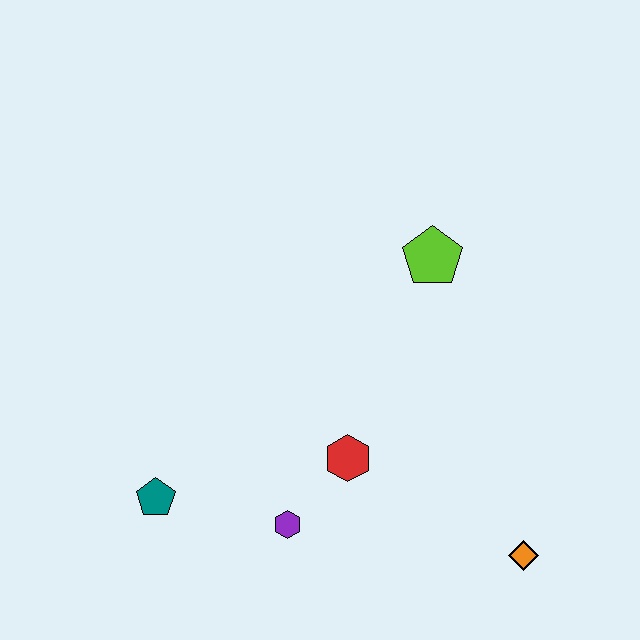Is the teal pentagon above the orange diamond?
Yes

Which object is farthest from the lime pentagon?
The teal pentagon is farthest from the lime pentagon.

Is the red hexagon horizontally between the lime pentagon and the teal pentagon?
Yes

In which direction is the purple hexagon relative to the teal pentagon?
The purple hexagon is to the right of the teal pentagon.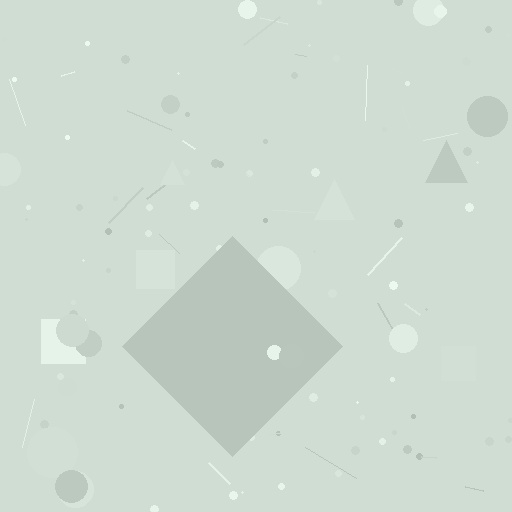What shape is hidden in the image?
A diamond is hidden in the image.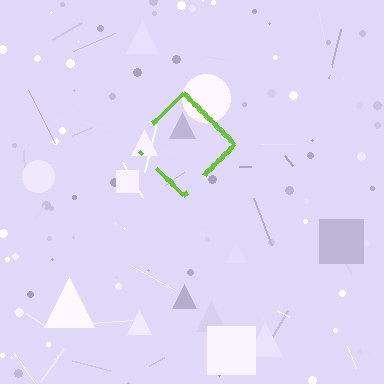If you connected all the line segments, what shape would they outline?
They would outline a diamond.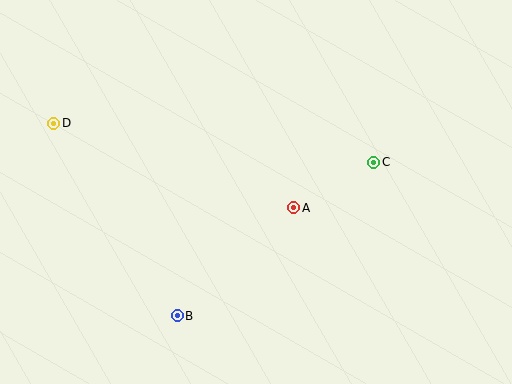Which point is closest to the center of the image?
Point A at (294, 208) is closest to the center.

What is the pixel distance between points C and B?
The distance between C and B is 249 pixels.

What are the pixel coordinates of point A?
Point A is at (294, 208).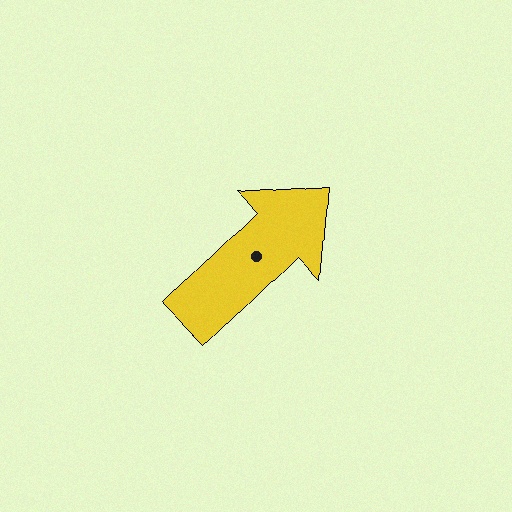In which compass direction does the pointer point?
Northeast.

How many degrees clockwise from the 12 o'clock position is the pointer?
Approximately 46 degrees.